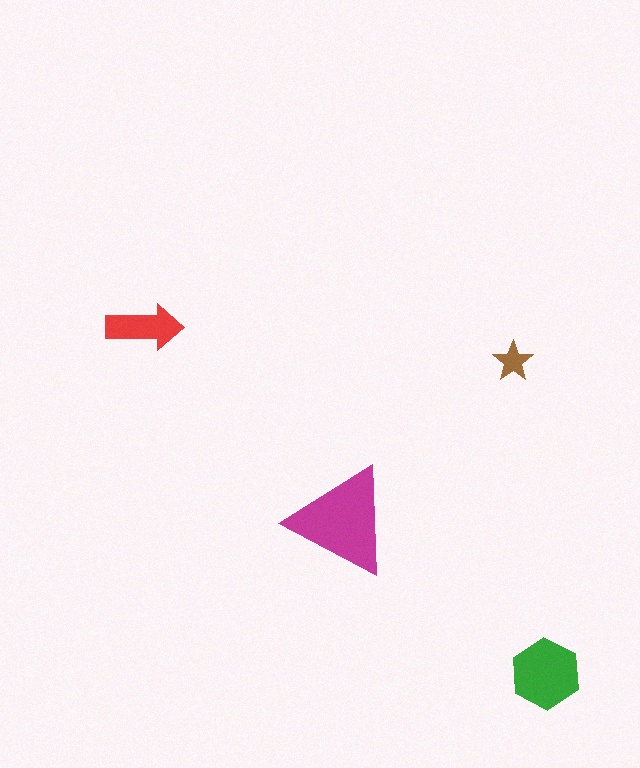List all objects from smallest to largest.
The brown star, the red arrow, the green hexagon, the magenta triangle.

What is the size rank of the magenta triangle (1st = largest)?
1st.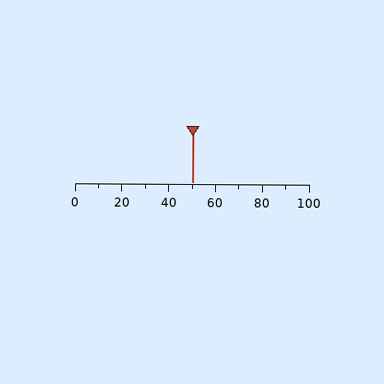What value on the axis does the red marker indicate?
The marker indicates approximately 50.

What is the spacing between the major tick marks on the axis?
The major ticks are spaced 20 apart.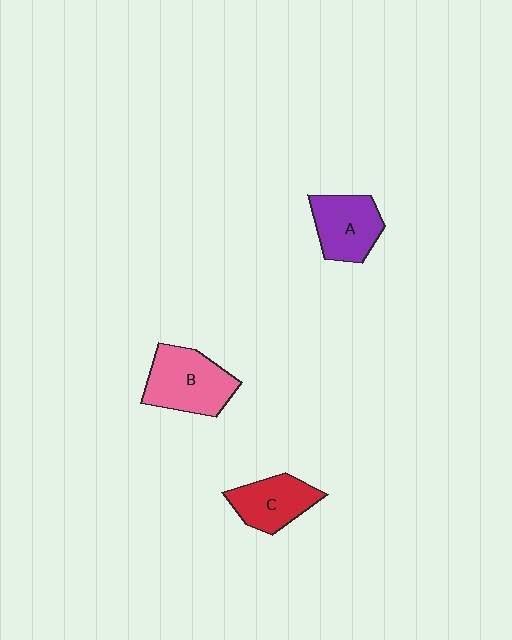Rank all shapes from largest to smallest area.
From largest to smallest: B (pink), A (purple), C (red).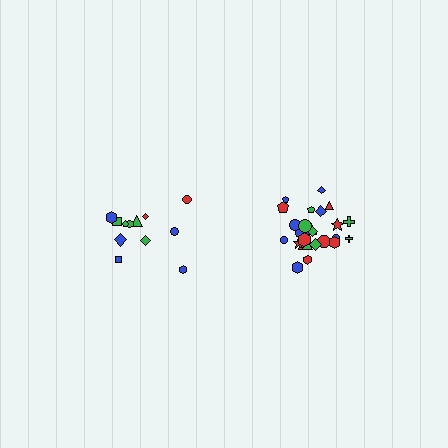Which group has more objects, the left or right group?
The right group.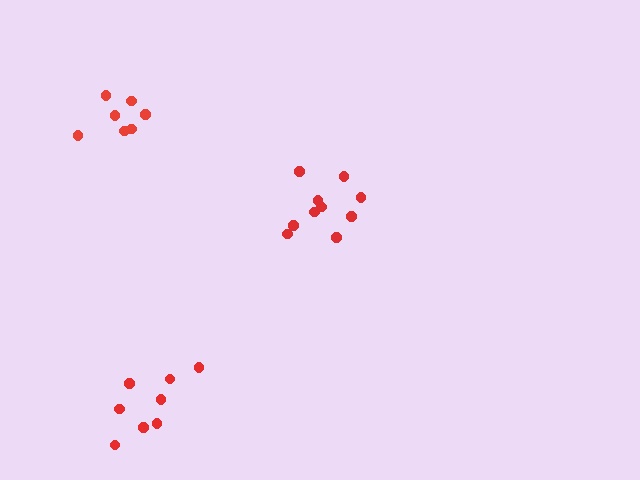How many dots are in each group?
Group 1: 7 dots, Group 2: 10 dots, Group 3: 8 dots (25 total).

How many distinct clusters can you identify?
There are 3 distinct clusters.